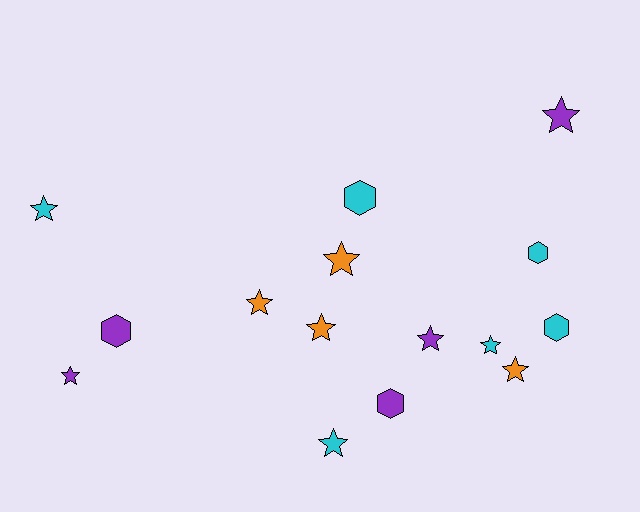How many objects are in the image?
There are 15 objects.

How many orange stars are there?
There are 4 orange stars.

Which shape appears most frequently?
Star, with 10 objects.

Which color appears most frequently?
Cyan, with 6 objects.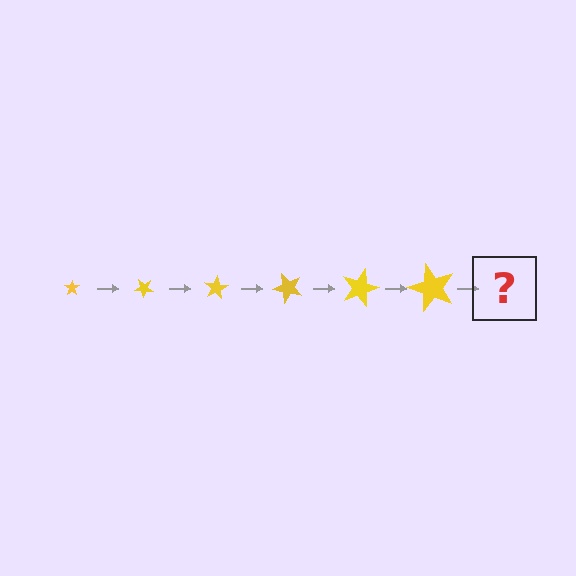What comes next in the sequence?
The next element should be a star, larger than the previous one and rotated 240 degrees from the start.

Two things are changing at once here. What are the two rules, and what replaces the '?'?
The two rules are that the star grows larger each step and it rotates 40 degrees each step. The '?' should be a star, larger than the previous one and rotated 240 degrees from the start.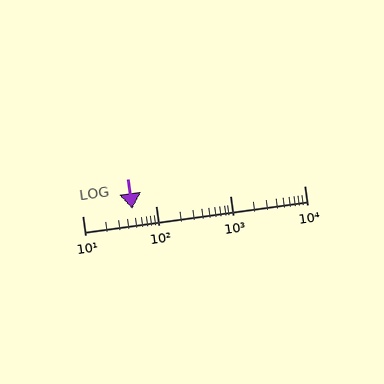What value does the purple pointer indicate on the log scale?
The pointer indicates approximately 48.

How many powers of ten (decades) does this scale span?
The scale spans 3 decades, from 10 to 10000.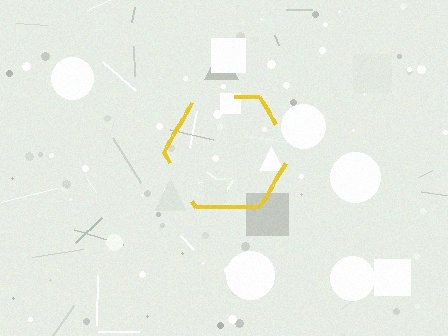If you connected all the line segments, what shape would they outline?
They would outline a hexagon.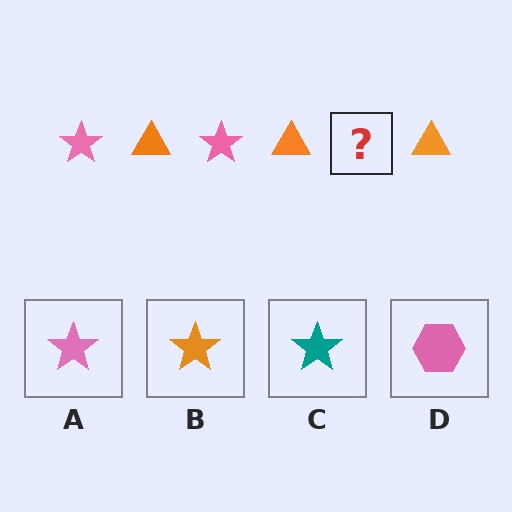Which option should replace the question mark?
Option A.